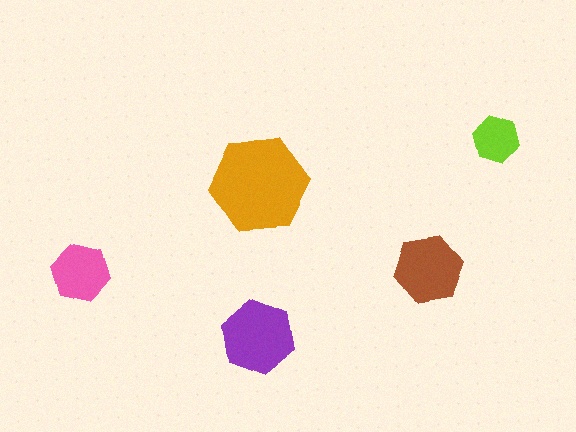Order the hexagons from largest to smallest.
the orange one, the purple one, the brown one, the pink one, the lime one.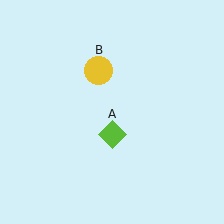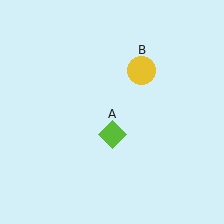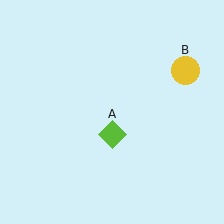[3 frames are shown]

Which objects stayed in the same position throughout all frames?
Lime diamond (object A) remained stationary.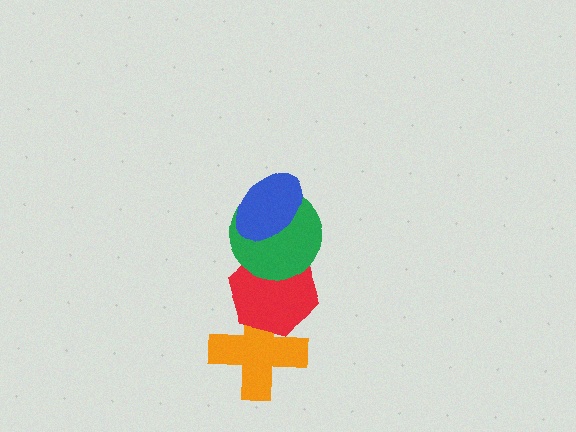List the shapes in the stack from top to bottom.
From top to bottom: the blue ellipse, the green circle, the red hexagon, the orange cross.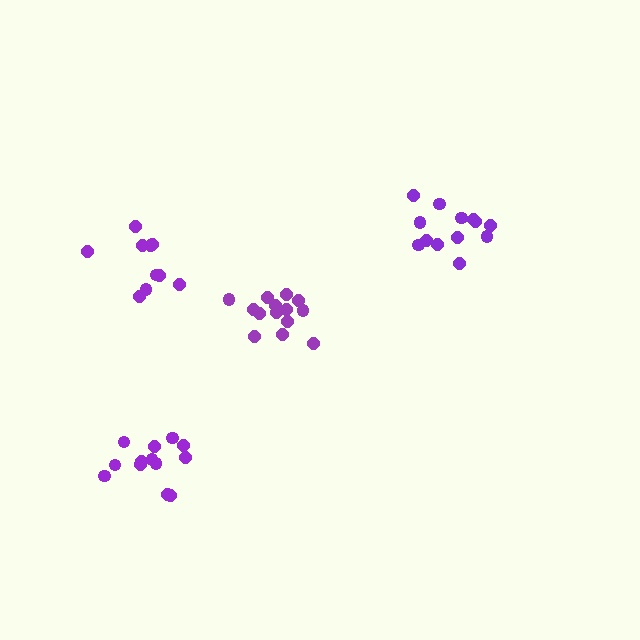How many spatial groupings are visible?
There are 4 spatial groupings.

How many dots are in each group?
Group 1: 13 dots, Group 2: 13 dots, Group 3: 10 dots, Group 4: 14 dots (50 total).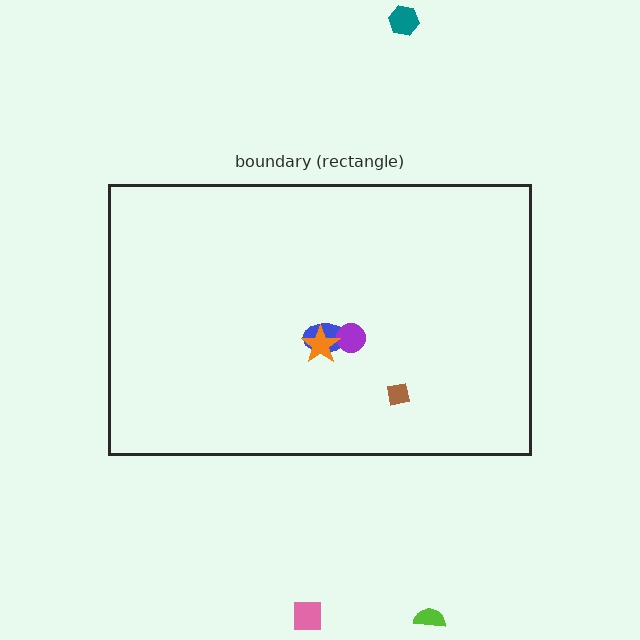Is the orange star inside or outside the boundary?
Inside.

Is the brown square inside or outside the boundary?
Inside.